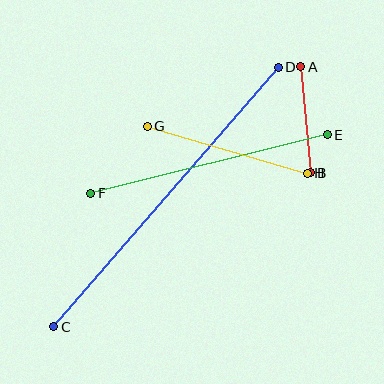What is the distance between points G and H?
The distance is approximately 167 pixels.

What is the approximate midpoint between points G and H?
The midpoint is at approximately (227, 150) pixels.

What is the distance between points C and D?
The distance is approximately 343 pixels.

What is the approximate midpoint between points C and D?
The midpoint is at approximately (166, 197) pixels.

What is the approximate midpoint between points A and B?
The midpoint is at approximately (305, 120) pixels.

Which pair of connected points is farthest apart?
Points C and D are farthest apart.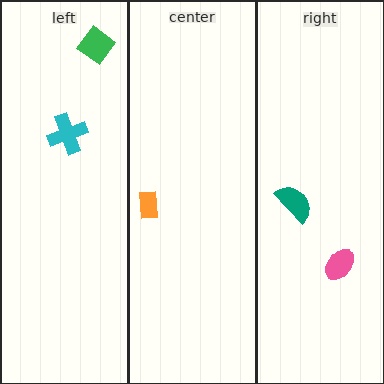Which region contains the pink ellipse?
The right region.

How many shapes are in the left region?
2.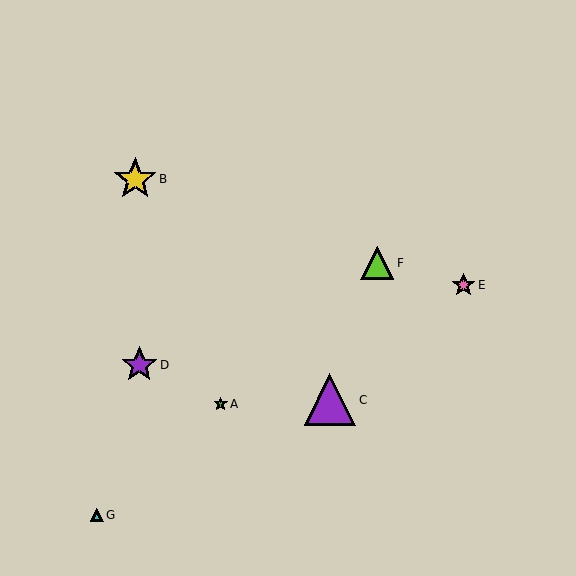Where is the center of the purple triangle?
The center of the purple triangle is at (330, 400).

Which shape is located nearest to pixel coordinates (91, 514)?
The cyan triangle (labeled G) at (97, 515) is nearest to that location.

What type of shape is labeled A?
Shape A is a green star.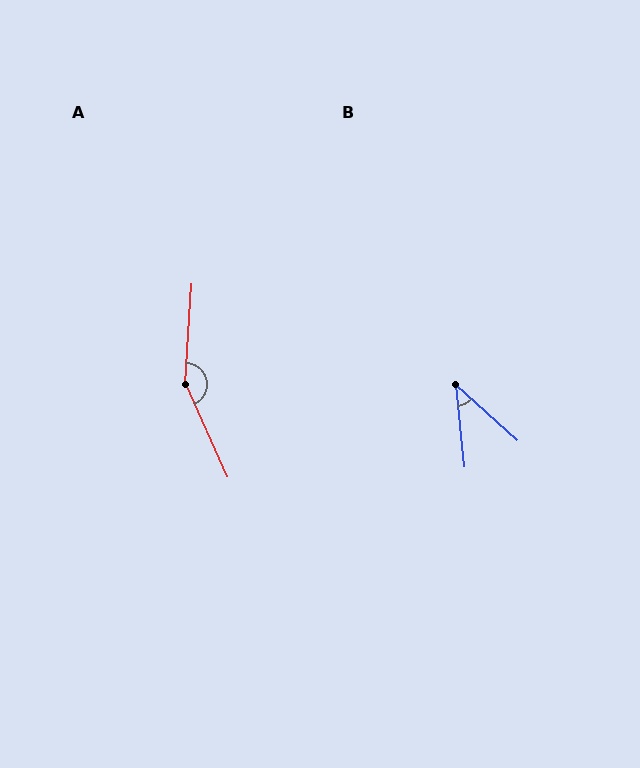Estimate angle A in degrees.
Approximately 152 degrees.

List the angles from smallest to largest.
B (43°), A (152°).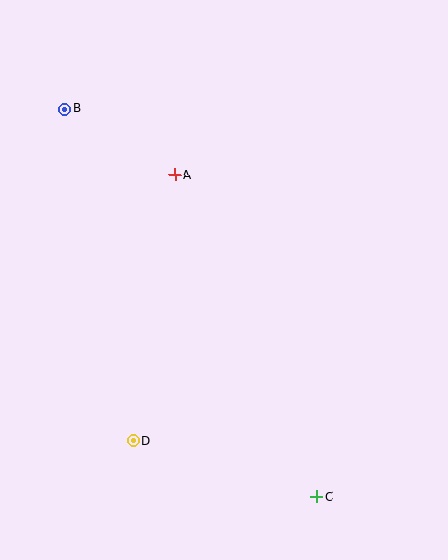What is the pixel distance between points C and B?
The distance between C and B is 462 pixels.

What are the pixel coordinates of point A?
Point A is at (175, 175).